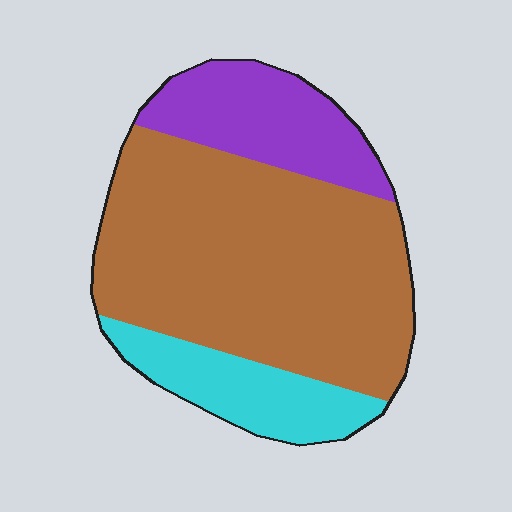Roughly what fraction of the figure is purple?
Purple takes up about one fifth (1/5) of the figure.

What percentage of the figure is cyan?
Cyan takes up about one sixth (1/6) of the figure.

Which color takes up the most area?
Brown, at roughly 65%.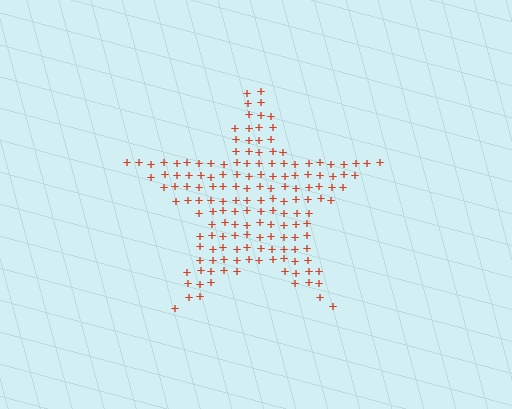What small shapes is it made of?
It is made of small plus signs.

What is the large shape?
The large shape is a star.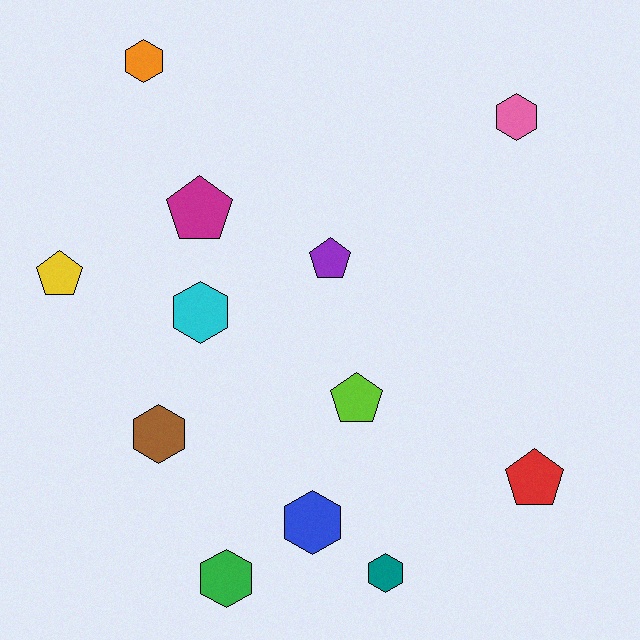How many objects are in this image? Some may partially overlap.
There are 12 objects.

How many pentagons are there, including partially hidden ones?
There are 5 pentagons.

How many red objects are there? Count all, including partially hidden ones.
There is 1 red object.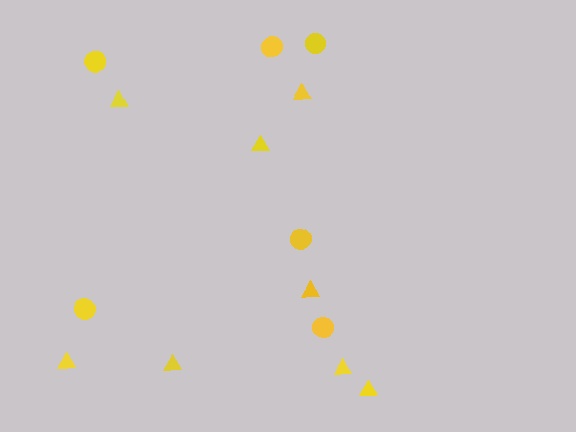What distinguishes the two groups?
There are 2 groups: one group of triangles (8) and one group of circles (6).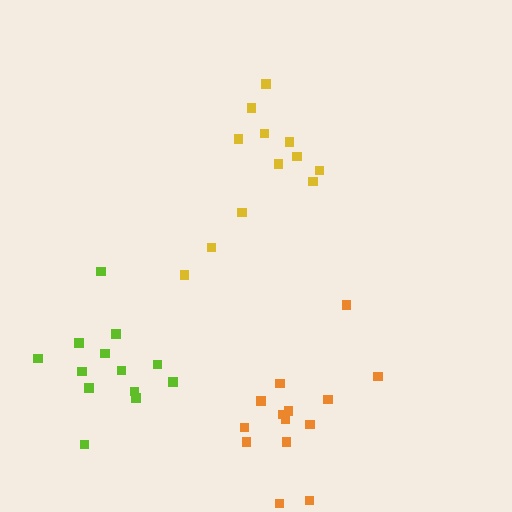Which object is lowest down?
The orange cluster is bottommost.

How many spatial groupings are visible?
There are 3 spatial groupings.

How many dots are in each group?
Group 1: 14 dots, Group 2: 12 dots, Group 3: 13 dots (39 total).